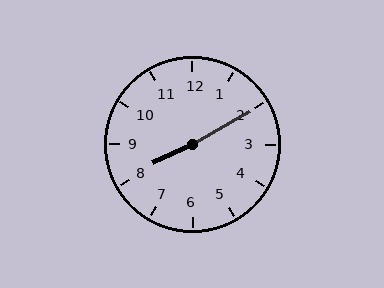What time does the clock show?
8:10.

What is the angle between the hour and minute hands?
Approximately 175 degrees.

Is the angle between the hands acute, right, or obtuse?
It is obtuse.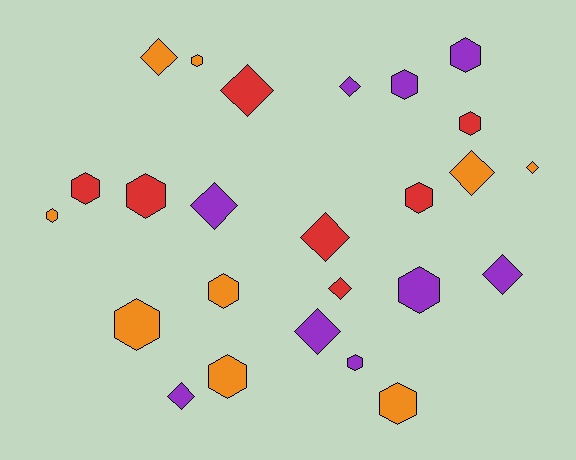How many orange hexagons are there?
There are 6 orange hexagons.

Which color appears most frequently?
Purple, with 9 objects.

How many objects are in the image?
There are 25 objects.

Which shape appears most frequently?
Hexagon, with 14 objects.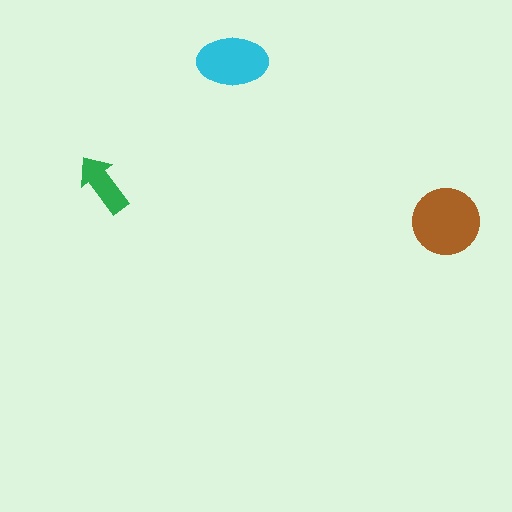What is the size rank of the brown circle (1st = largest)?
1st.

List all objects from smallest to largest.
The green arrow, the cyan ellipse, the brown circle.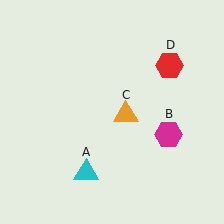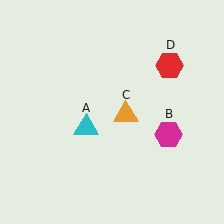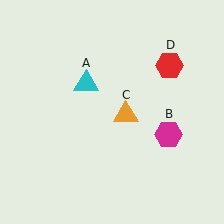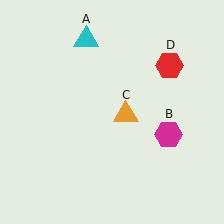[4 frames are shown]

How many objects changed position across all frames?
1 object changed position: cyan triangle (object A).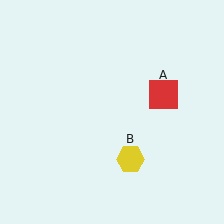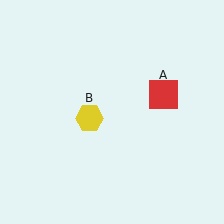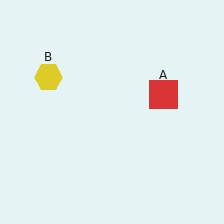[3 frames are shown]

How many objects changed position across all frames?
1 object changed position: yellow hexagon (object B).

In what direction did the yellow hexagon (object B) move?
The yellow hexagon (object B) moved up and to the left.